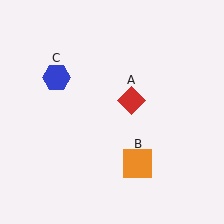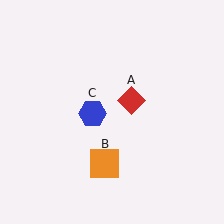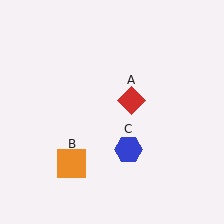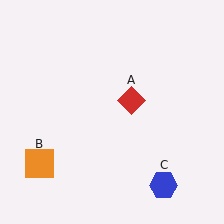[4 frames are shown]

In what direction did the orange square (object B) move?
The orange square (object B) moved left.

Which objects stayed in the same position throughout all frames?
Red diamond (object A) remained stationary.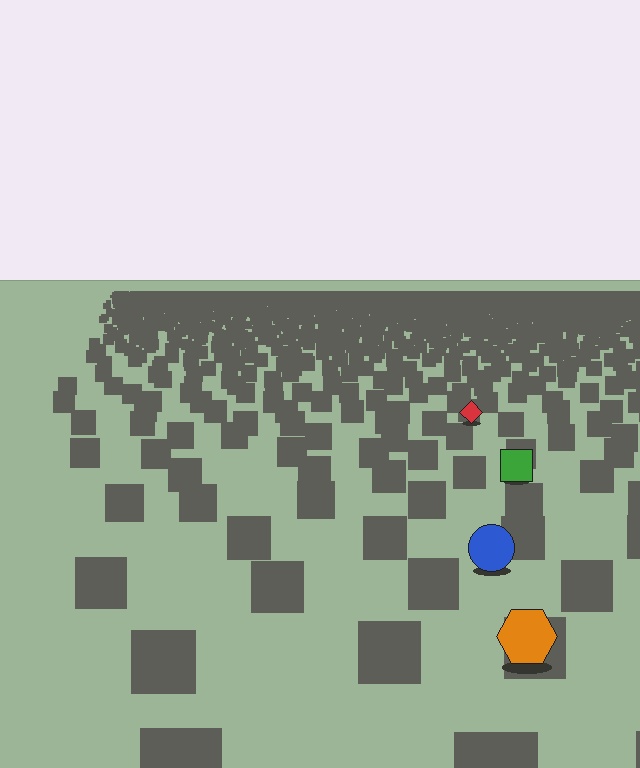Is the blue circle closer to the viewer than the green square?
Yes. The blue circle is closer — you can tell from the texture gradient: the ground texture is coarser near it.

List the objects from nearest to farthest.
From nearest to farthest: the orange hexagon, the blue circle, the green square, the red diamond.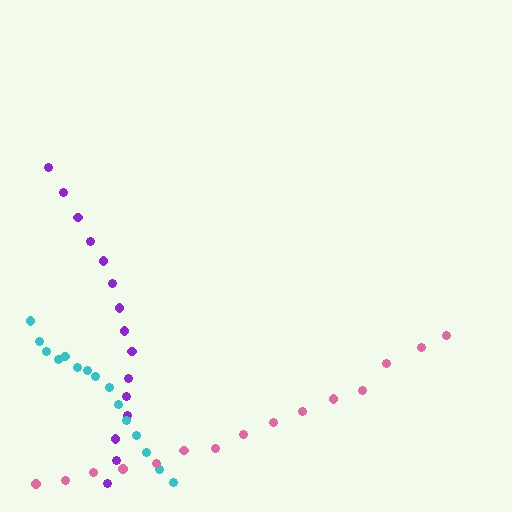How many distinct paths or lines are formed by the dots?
There are 3 distinct paths.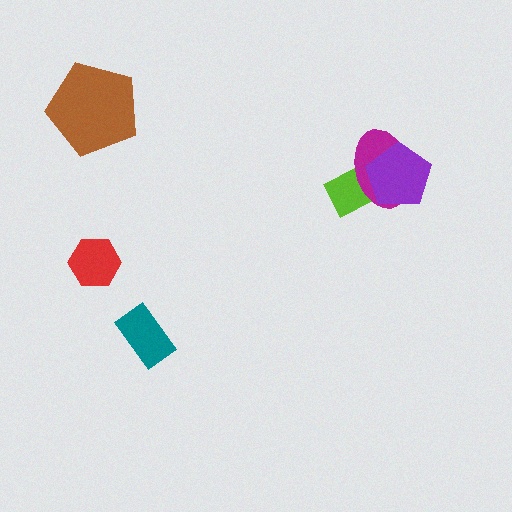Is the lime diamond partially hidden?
Yes, it is partially covered by another shape.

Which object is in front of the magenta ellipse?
The purple pentagon is in front of the magenta ellipse.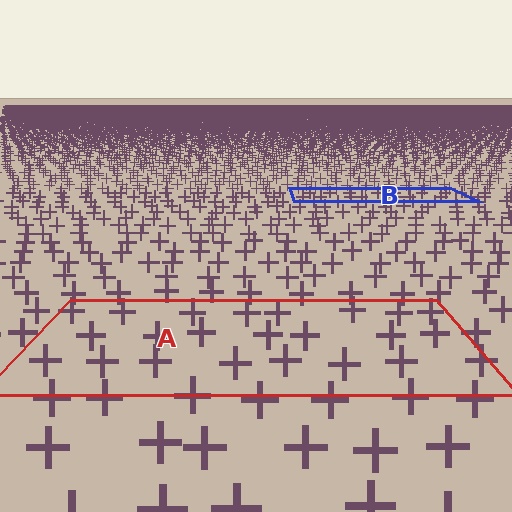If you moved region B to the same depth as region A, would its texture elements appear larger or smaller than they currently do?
They would appear larger. At a closer depth, the same texture elements are projected at a bigger on-screen size.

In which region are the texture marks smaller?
The texture marks are smaller in region B, because it is farther away.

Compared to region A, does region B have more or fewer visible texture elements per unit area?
Region B has more texture elements per unit area — they are packed more densely because it is farther away.